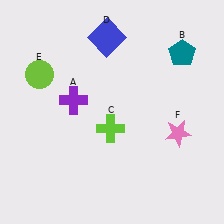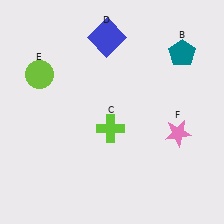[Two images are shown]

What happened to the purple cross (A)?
The purple cross (A) was removed in Image 2. It was in the top-left area of Image 1.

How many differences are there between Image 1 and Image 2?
There is 1 difference between the two images.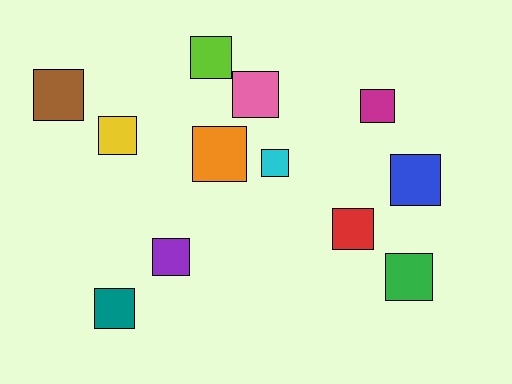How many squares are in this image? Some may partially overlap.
There are 12 squares.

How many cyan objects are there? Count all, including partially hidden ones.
There is 1 cyan object.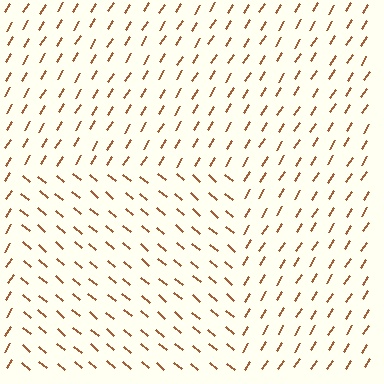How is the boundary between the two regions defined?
The boundary is defined purely by a change in line orientation (approximately 82 degrees difference). All lines are the same color and thickness.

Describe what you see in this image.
The image is filled with small brown line segments. A rectangle region in the image has lines oriented differently from the surrounding lines, creating a visible texture boundary.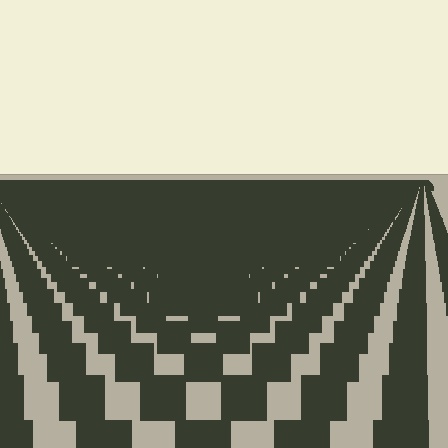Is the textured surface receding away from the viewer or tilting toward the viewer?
The surface is receding away from the viewer. Texture elements get smaller and denser toward the top.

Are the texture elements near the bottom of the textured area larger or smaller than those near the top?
Larger. Near the bottom, elements are closer to the viewer and appear at a bigger on-screen size.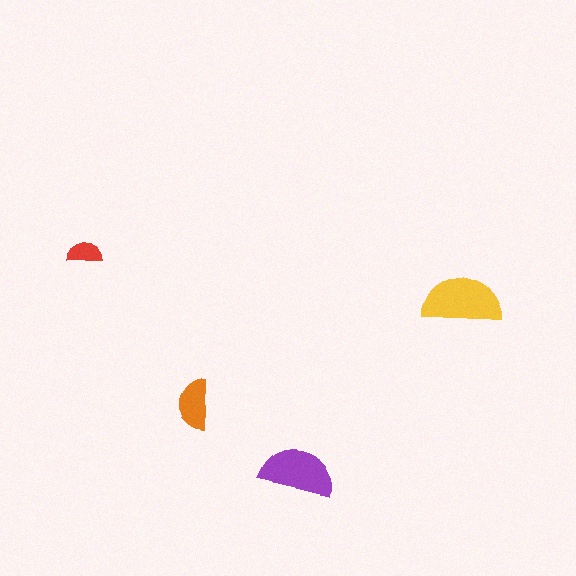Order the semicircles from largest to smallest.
the yellow one, the purple one, the orange one, the red one.